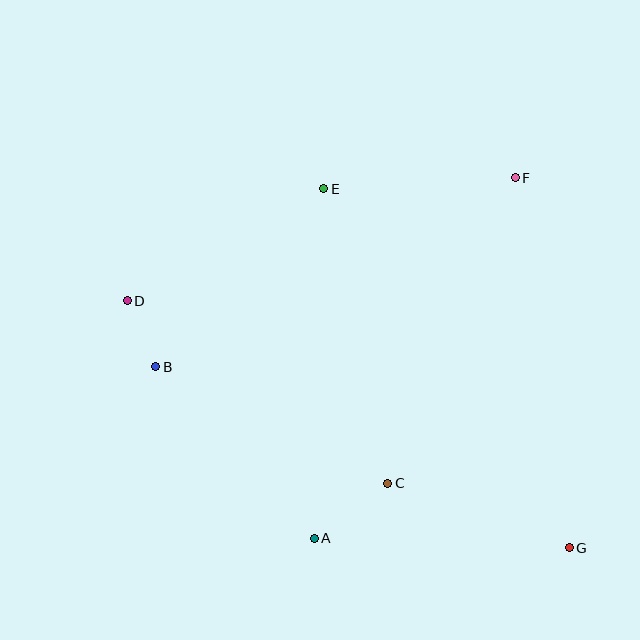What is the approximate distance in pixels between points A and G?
The distance between A and G is approximately 255 pixels.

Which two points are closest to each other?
Points B and D are closest to each other.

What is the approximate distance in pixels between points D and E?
The distance between D and E is approximately 226 pixels.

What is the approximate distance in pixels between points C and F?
The distance between C and F is approximately 331 pixels.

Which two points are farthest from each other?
Points D and G are farthest from each other.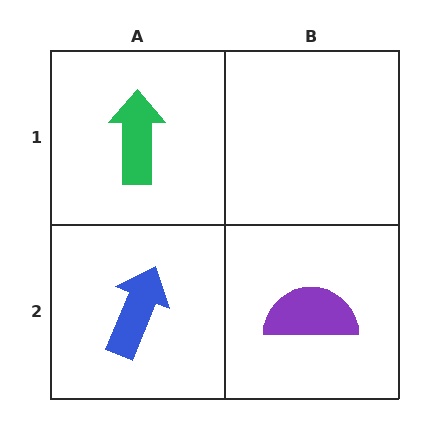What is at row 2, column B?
A purple semicircle.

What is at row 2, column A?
A blue arrow.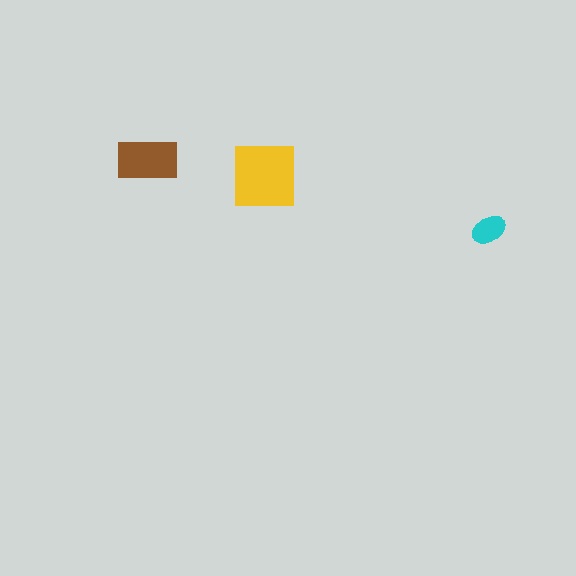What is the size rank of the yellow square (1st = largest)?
1st.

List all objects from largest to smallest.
The yellow square, the brown rectangle, the cyan ellipse.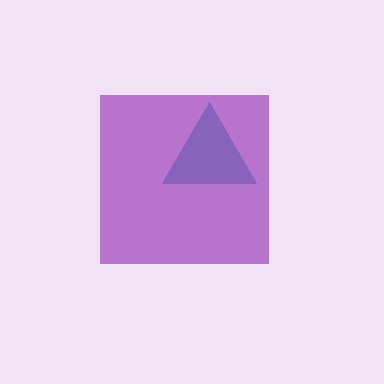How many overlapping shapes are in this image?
There are 2 overlapping shapes in the image.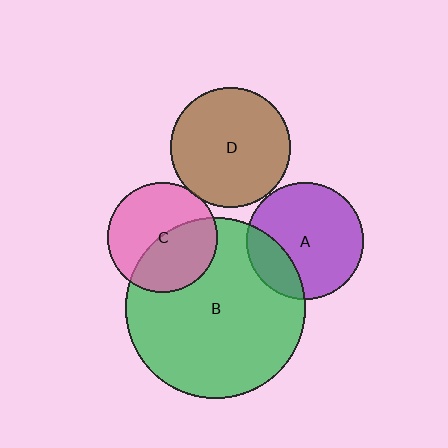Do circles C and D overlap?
Yes.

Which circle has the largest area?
Circle B (green).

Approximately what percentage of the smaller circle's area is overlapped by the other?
Approximately 5%.